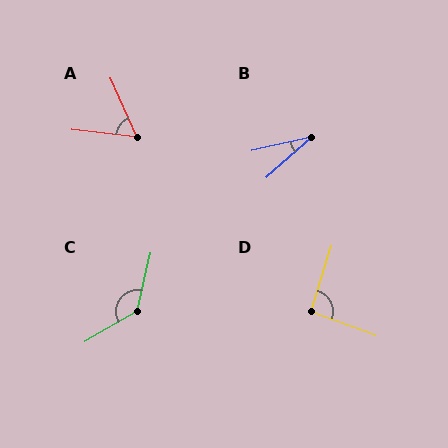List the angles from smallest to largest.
B (29°), A (59°), D (93°), C (133°).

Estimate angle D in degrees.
Approximately 93 degrees.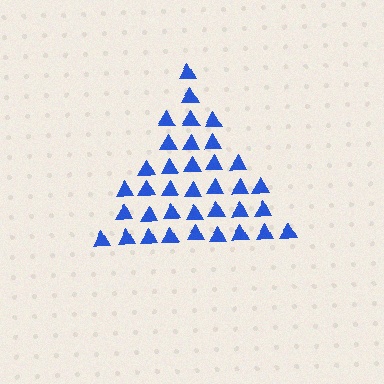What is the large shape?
The large shape is a triangle.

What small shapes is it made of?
It is made of small triangles.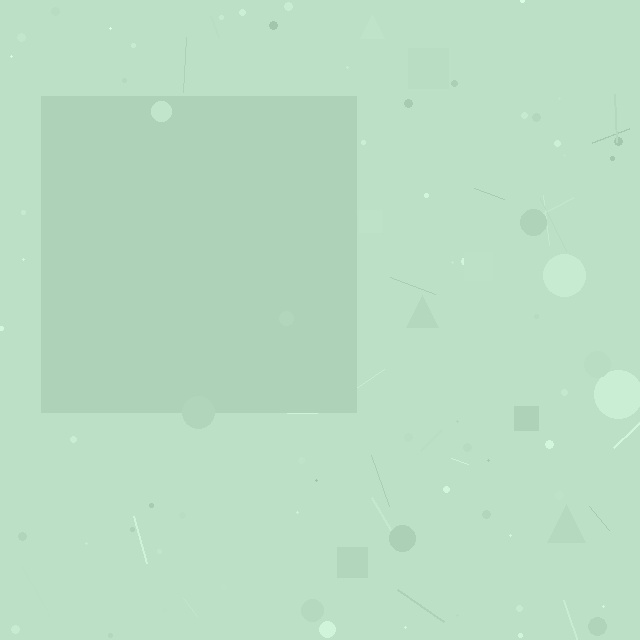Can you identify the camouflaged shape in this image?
The camouflaged shape is a square.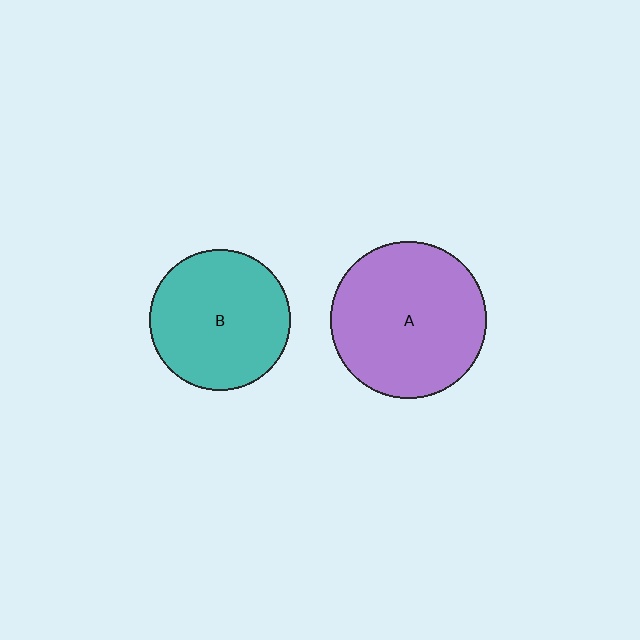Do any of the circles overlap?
No, none of the circles overlap.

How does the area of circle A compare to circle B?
Approximately 1.2 times.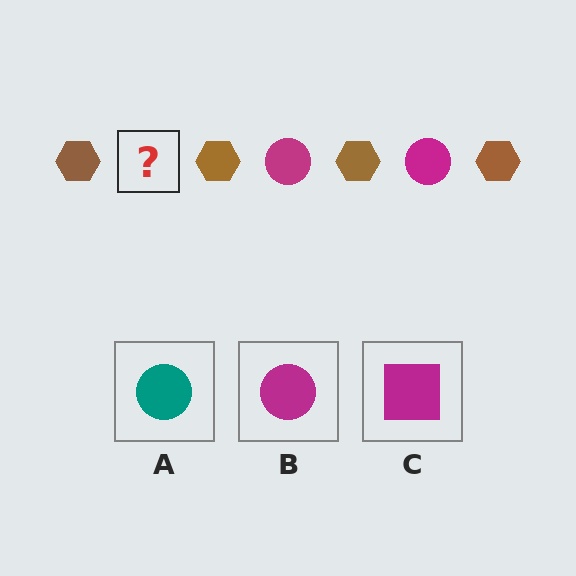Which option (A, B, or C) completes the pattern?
B.